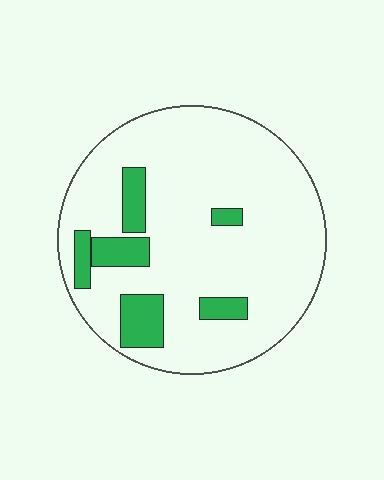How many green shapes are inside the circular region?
6.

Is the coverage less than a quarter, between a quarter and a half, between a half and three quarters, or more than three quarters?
Less than a quarter.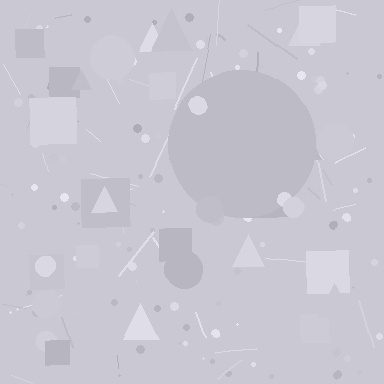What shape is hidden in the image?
A circle is hidden in the image.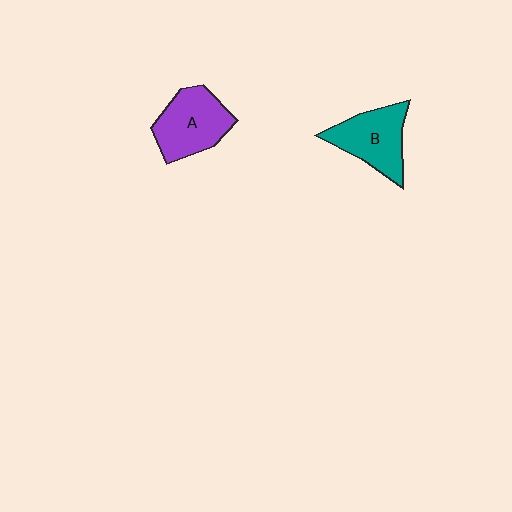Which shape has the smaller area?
Shape B (teal).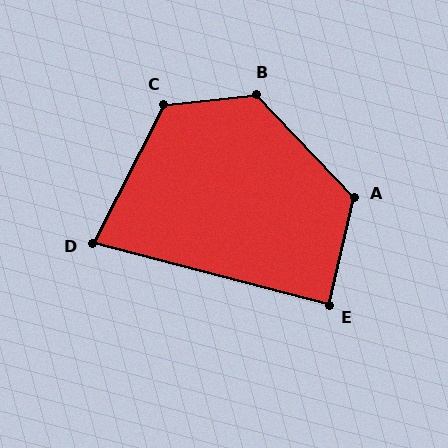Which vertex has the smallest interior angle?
D, at approximately 77 degrees.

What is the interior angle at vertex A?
Approximately 123 degrees (obtuse).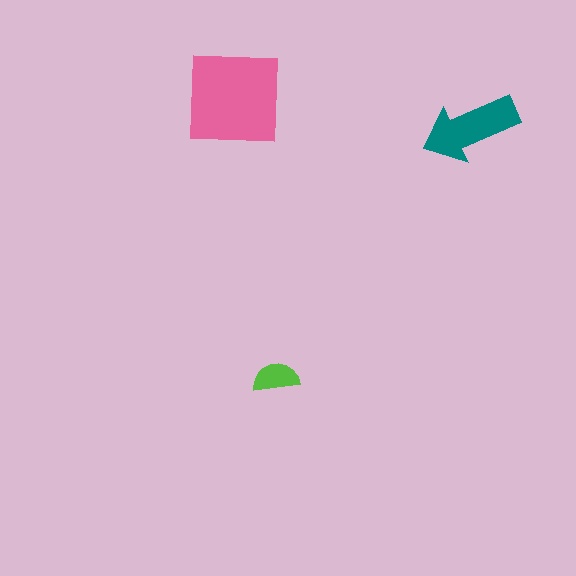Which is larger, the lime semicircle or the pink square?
The pink square.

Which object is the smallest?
The lime semicircle.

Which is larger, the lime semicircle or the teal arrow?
The teal arrow.